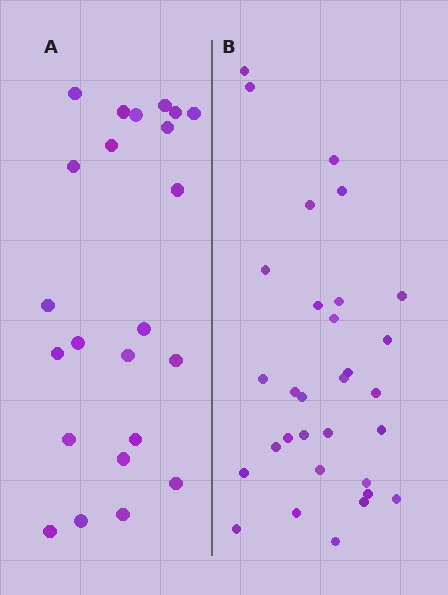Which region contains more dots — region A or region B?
Region B (the right region) has more dots.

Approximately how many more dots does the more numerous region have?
Region B has roughly 8 or so more dots than region A.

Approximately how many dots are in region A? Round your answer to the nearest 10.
About 20 dots. (The exact count is 23, which rounds to 20.)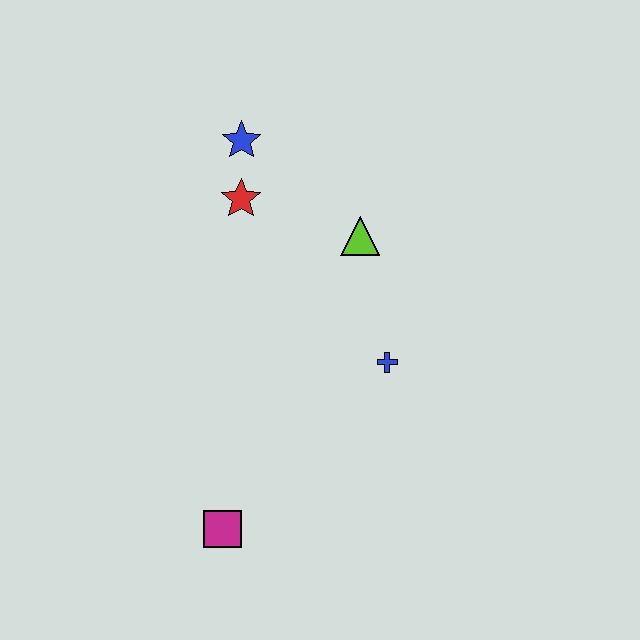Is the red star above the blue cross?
Yes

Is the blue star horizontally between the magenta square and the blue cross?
Yes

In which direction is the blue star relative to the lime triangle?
The blue star is to the left of the lime triangle.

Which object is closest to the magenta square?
The blue cross is closest to the magenta square.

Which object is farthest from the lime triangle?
The magenta square is farthest from the lime triangle.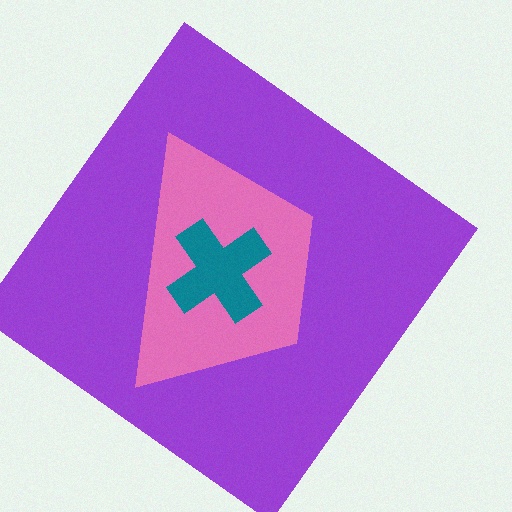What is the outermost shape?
The purple diamond.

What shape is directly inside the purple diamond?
The pink trapezoid.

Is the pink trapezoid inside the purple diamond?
Yes.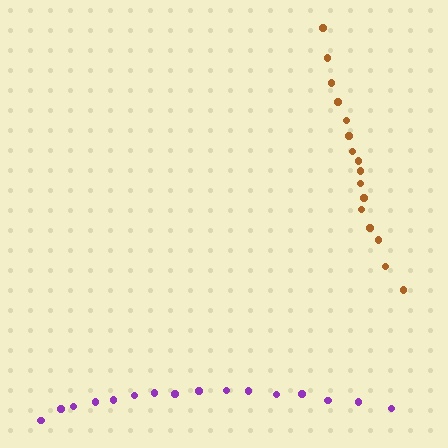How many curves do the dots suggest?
There are 2 distinct paths.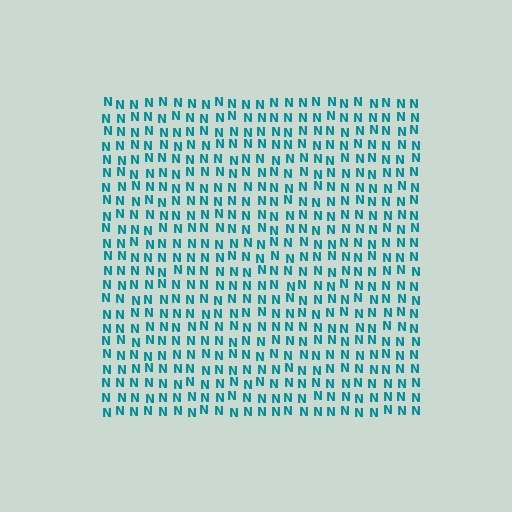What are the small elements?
The small elements are letter N's.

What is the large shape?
The large shape is a square.